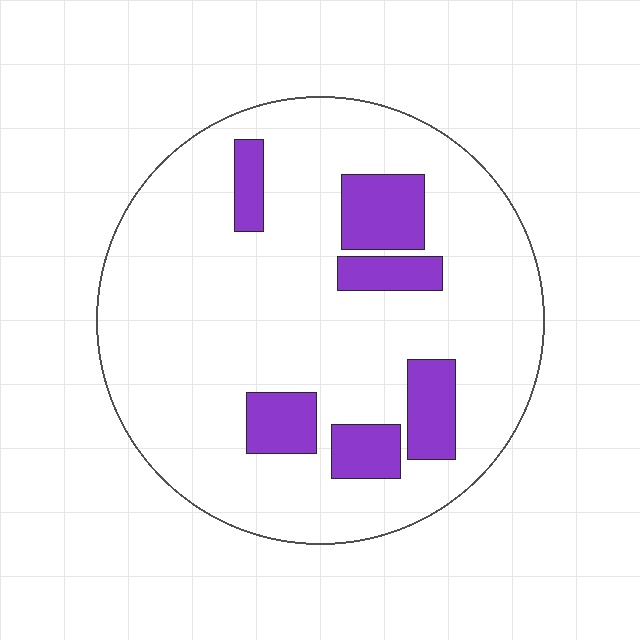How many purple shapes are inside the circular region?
6.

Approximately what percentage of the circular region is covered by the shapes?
Approximately 15%.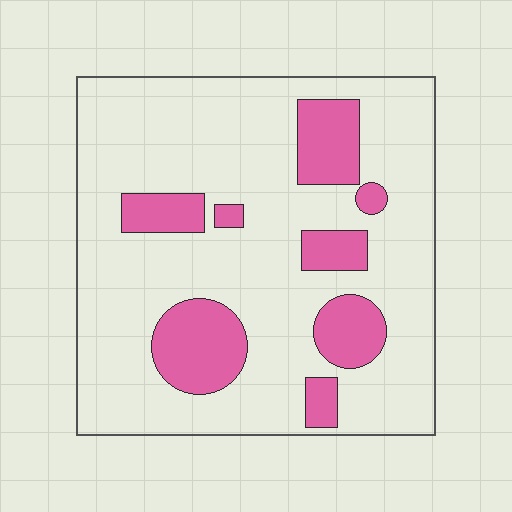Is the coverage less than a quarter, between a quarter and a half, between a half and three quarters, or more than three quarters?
Less than a quarter.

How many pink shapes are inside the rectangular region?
8.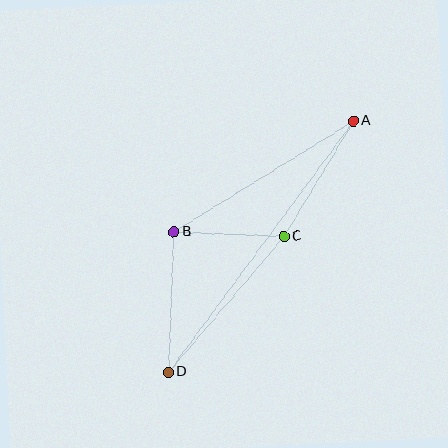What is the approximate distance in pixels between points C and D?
The distance between C and D is approximately 179 pixels.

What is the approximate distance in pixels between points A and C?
The distance between A and C is approximately 135 pixels.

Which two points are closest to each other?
Points B and C are closest to each other.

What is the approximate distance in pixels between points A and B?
The distance between A and B is approximately 211 pixels.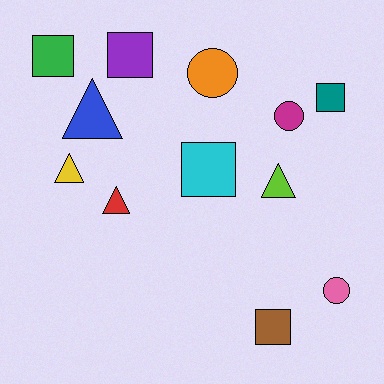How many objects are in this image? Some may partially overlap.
There are 12 objects.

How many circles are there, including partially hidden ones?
There are 3 circles.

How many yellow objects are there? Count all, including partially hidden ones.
There is 1 yellow object.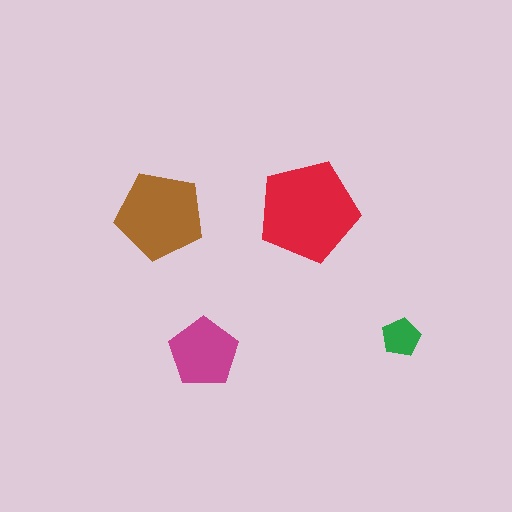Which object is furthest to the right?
The green pentagon is rightmost.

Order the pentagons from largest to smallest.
the red one, the brown one, the magenta one, the green one.